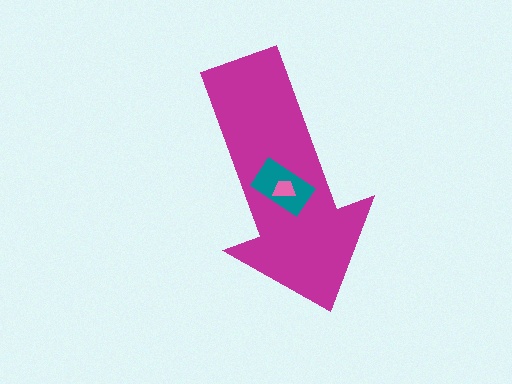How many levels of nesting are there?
3.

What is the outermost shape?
The magenta arrow.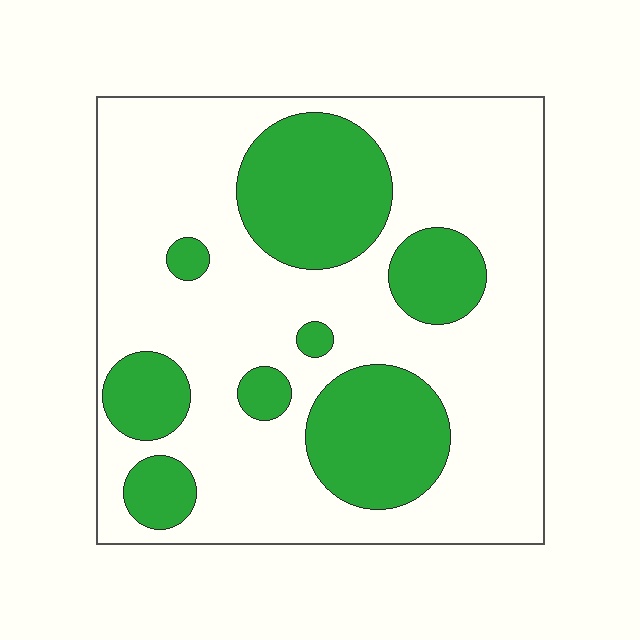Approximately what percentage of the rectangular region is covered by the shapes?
Approximately 30%.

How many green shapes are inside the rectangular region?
8.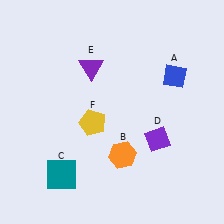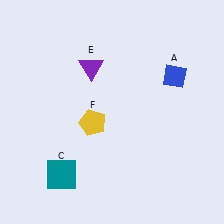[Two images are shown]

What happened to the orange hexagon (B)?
The orange hexagon (B) was removed in Image 2. It was in the bottom-right area of Image 1.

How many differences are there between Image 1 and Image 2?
There are 2 differences between the two images.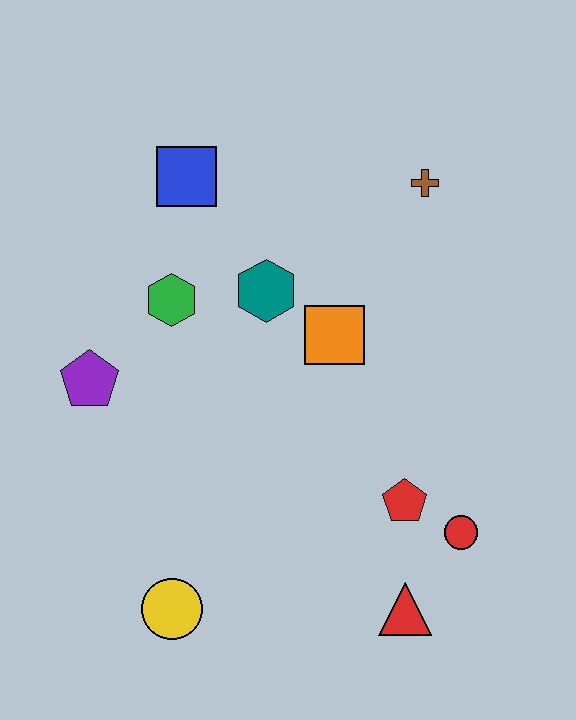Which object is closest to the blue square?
The green hexagon is closest to the blue square.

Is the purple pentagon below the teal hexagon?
Yes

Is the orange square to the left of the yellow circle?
No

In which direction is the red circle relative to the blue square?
The red circle is below the blue square.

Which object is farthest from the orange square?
The yellow circle is farthest from the orange square.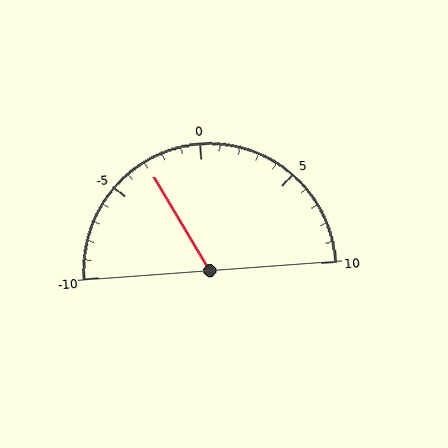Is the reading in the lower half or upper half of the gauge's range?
The reading is in the lower half of the range (-10 to 10).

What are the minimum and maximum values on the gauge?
The gauge ranges from -10 to 10.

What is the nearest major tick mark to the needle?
The nearest major tick mark is -5.